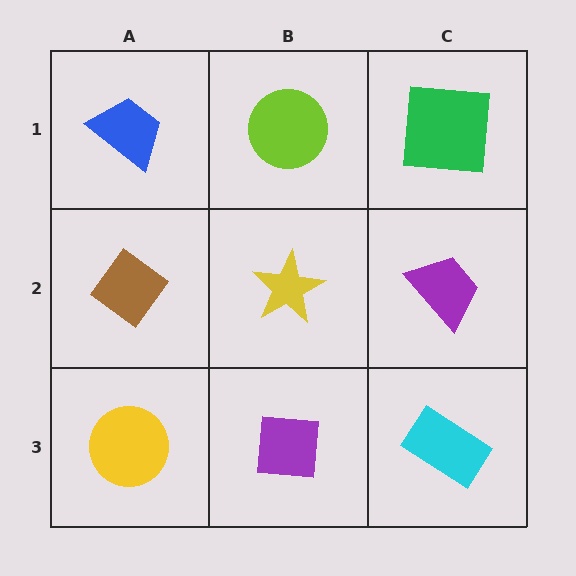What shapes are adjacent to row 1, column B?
A yellow star (row 2, column B), a blue trapezoid (row 1, column A), a green square (row 1, column C).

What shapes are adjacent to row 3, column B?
A yellow star (row 2, column B), a yellow circle (row 3, column A), a cyan rectangle (row 3, column C).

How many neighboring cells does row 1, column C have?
2.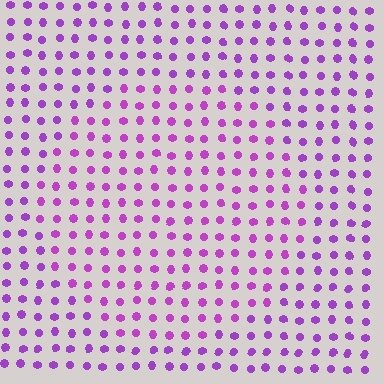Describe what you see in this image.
The image is filled with small purple elements in a uniform arrangement. A circle-shaped region is visible where the elements are tinted to a slightly different hue, forming a subtle color boundary.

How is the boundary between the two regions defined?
The boundary is defined purely by a slight shift in hue (about 16 degrees). Spacing, size, and orientation are identical on both sides.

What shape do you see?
I see a circle.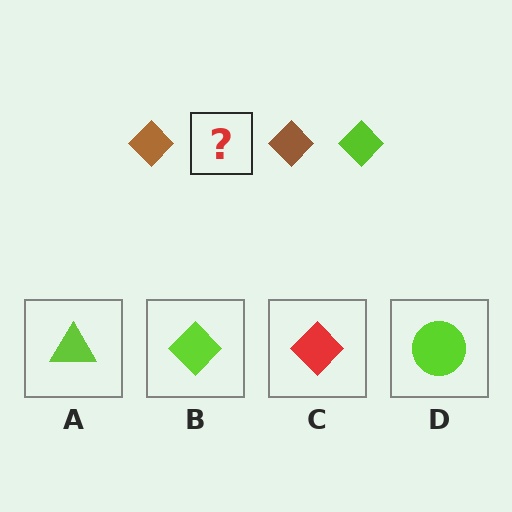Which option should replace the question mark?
Option B.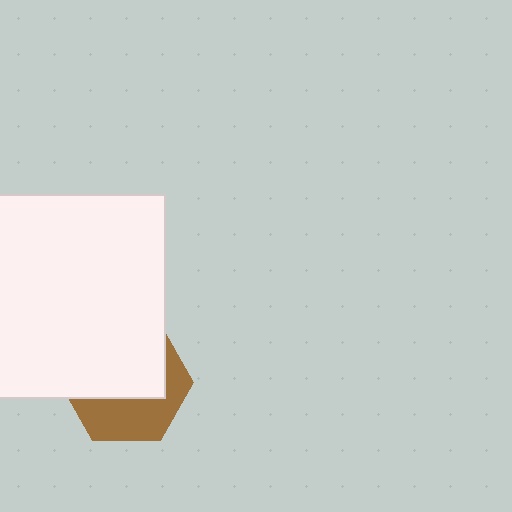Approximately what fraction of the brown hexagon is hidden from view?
Roughly 58% of the brown hexagon is hidden behind the white square.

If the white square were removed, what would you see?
You would see the complete brown hexagon.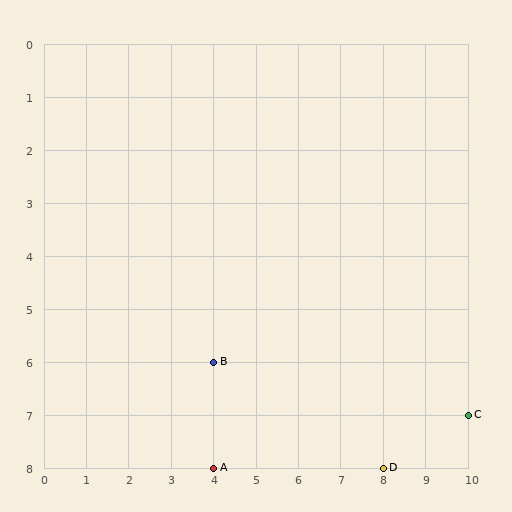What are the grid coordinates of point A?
Point A is at grid coordinates (4, 8).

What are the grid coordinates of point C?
Point C is at grid coordinates (10, 7).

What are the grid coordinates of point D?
Point D is at grid coordinates (8, 8).